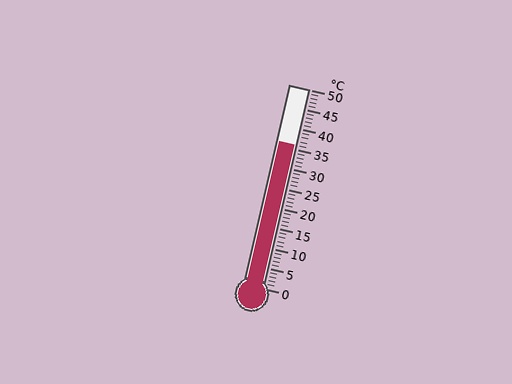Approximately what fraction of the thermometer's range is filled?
The thermometer is filled to approximately 70% of its range.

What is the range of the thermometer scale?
The thermometer scale ranges from 0°C to 50°C.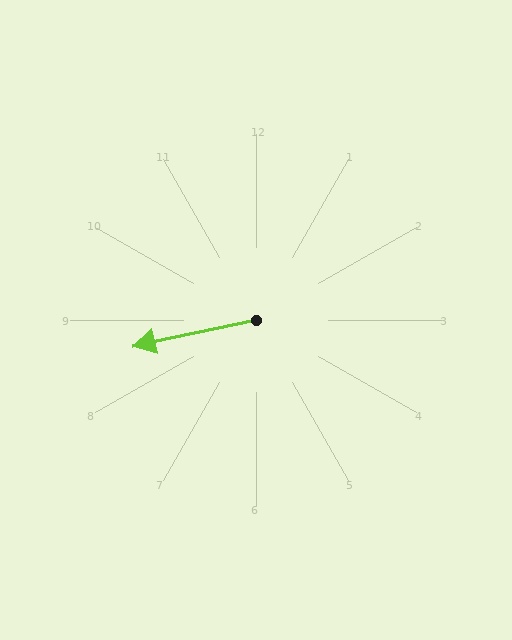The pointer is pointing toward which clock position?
Roughly 9 o'clock.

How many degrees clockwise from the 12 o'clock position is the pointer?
Approximately 258 degrees.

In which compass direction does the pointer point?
West.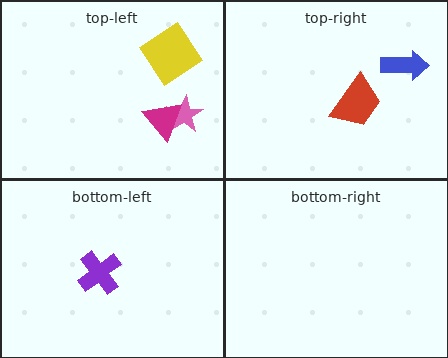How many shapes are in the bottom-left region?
1.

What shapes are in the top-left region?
The pink star, the yellow diamond, the magenta triangle.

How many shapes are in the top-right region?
2.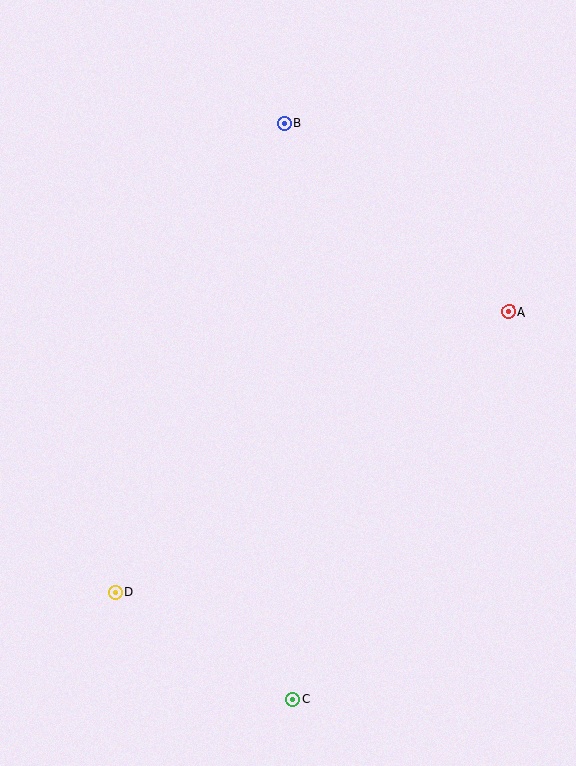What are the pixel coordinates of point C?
Point C is at (293, 699).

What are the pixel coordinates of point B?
Point B is at (284, 123).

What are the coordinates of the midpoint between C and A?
The midpoint between C and A is at (401, 506).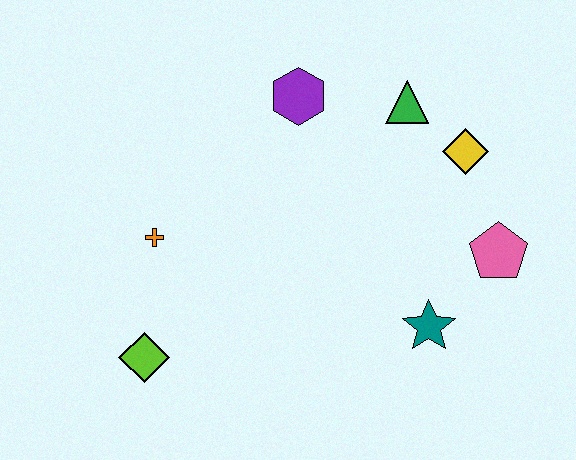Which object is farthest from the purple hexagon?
The lime diamond is farthest from the purple hexagon.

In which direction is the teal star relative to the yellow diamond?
The teal star is below the yellow diamond.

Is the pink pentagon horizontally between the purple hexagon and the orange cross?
No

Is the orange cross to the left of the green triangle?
Yes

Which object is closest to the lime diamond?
The orange cross is closest to the lime diamond.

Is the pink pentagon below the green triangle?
Yes